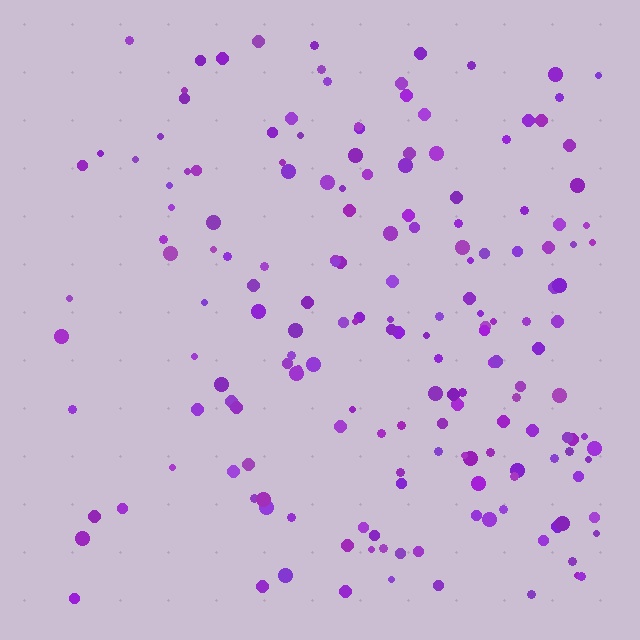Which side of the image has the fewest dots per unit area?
The left.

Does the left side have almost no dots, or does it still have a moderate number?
Still a moderate number, just noticeably fewer than the right.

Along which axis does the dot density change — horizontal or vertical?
Horizontal.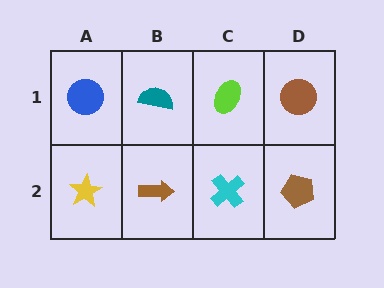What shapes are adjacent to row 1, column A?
A yellow star (row 2, column A), a teal semicircle (row 1, column B).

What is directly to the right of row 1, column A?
A teal semicircle.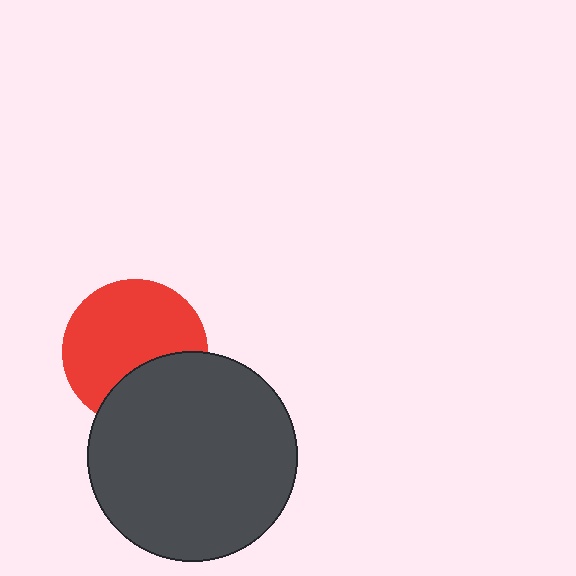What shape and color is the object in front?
The object in front is a dark gray circle.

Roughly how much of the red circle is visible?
Most of it is visible (roughly 68%).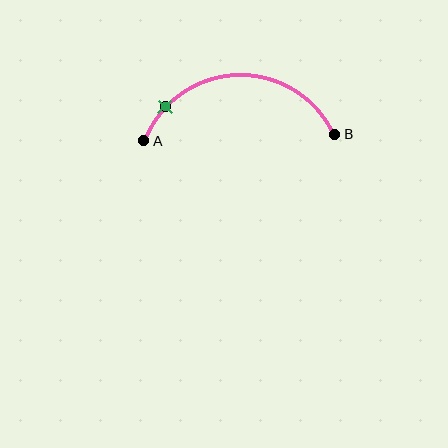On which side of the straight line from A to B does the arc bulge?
The arc bulges above the straight line connecting A and B.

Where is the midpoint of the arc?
The arc midpoint is the point on the curve farthest from the straight line joining A and B. It sits above that line.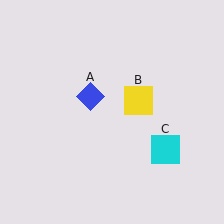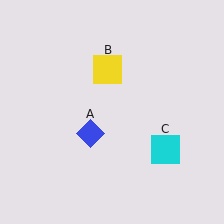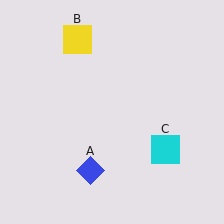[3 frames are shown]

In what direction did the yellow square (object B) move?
The yellow square (object B) moved up and to the left.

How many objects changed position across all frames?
2 objects changed position: blue diamond (object A), yellow square (object B).